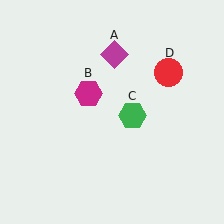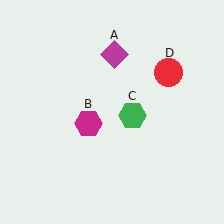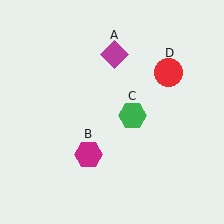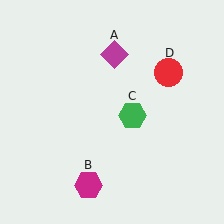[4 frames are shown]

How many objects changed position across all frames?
1 object changed position: magenta hexagon (object B).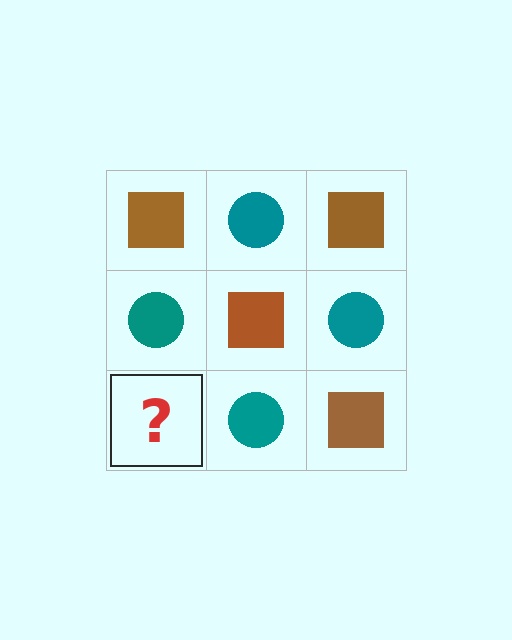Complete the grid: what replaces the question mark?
The question mark should be replaced with a brown square.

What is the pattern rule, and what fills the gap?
The rule is that it alternates brown square and teal circle in a checkerboard pattern. The gap should be filled with a brown square.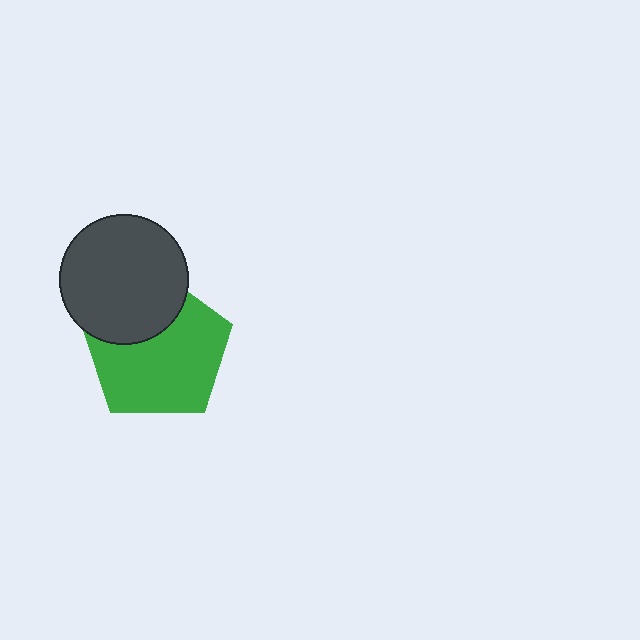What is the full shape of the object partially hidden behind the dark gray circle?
The partially hidden object is a green pentagon.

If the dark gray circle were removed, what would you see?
You would see the complete green pentagon.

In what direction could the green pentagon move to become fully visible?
The green pentagon could move down. That would shift it out from behind the dark gray circle entirely.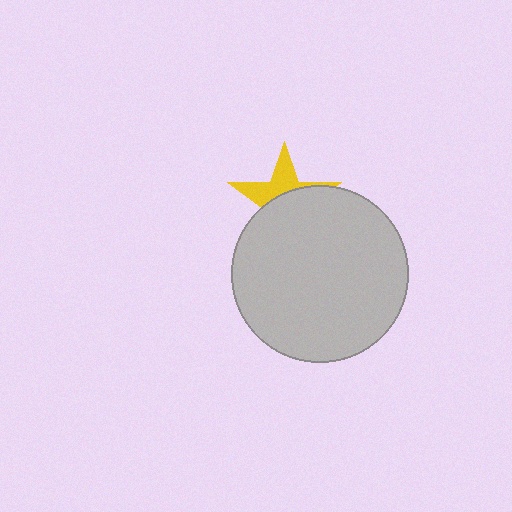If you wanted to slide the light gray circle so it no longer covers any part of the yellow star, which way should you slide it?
Slide it down — that is the most direct way to separate the two shapes.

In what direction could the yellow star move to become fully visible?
The yellow star could move up. That would shift it out from behind the light gray circle entirely.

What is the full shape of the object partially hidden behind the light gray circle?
The partially hidden object is a yellow star.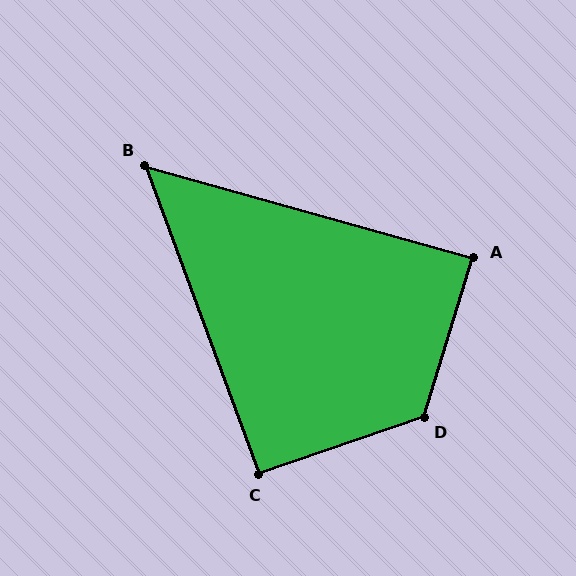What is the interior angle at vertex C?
Approximately 92 degrees (approximately right).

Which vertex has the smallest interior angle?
B, at approximately 54 degrees.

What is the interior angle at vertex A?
Approximately 88 degrees (approximately right).